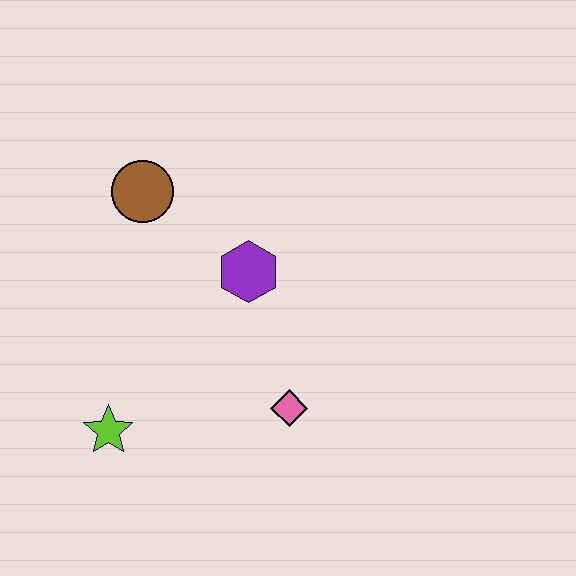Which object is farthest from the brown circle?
The pink diamond is farthest from the brown circle.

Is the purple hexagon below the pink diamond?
No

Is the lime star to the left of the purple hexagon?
Yes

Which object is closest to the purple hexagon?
The brown circle is closest to the purple hexagon.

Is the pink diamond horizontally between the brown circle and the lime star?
No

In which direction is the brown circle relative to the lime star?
The brown circle is above the lime star.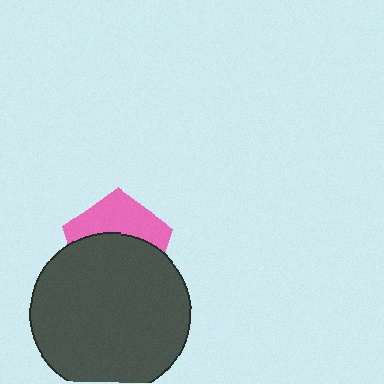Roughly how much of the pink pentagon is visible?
A small part of it is visible (roughly 41%).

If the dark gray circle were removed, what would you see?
You would see the complete pink pentagon.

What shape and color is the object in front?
The object in front is a dark gray circle.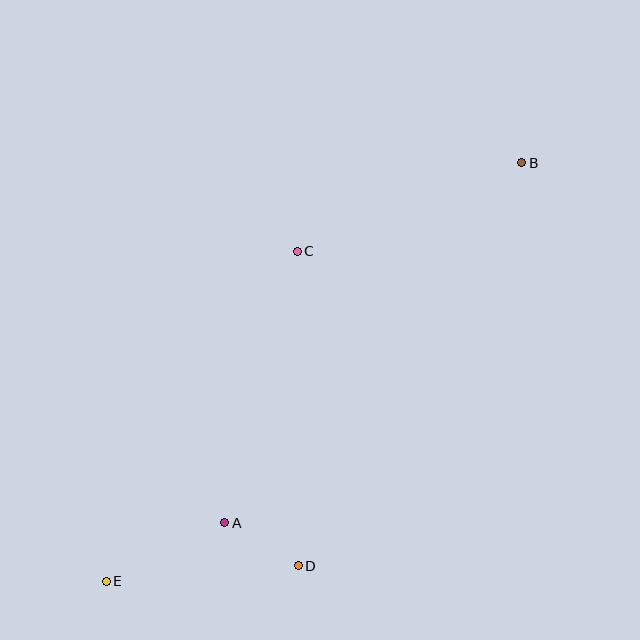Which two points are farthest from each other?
Points B and E are farthest from each other.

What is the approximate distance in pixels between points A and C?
The distance between A and C is approximately 281 pixels.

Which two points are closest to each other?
Points A and D are closest to each other.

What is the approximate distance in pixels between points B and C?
The distance between B and C is approximately 242 pixels.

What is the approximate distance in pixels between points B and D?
The distance between B and D is approximately 461 pixels.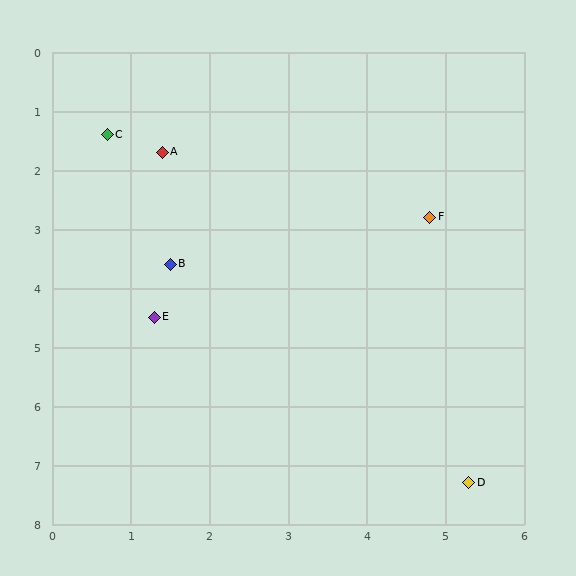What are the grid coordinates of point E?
Point E is at approximately (1.3, 4.5).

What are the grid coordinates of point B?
Point B is at approximately (1.5, 3.6).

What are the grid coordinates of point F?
Point F is at approximately (4.8, 2.8).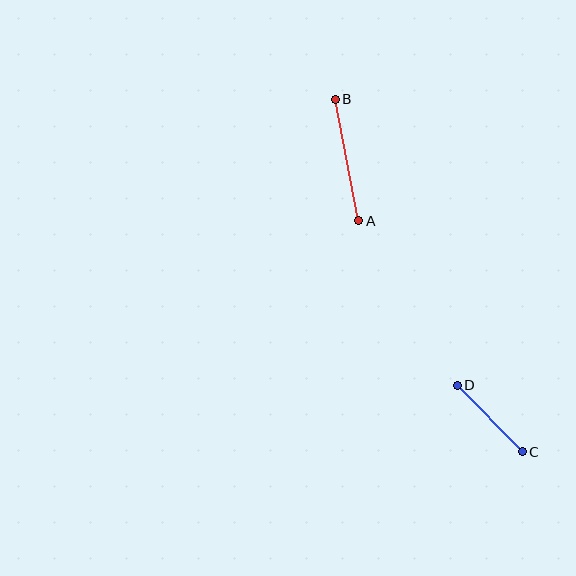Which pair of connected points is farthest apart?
Points A and B are farthest apart.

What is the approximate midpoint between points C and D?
The midpoint is at approximately (490, 419) pixels.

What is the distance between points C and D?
The distance is approximately 93 pixels.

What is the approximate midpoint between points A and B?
The midpoint is at approximately (347, 160) pixels.